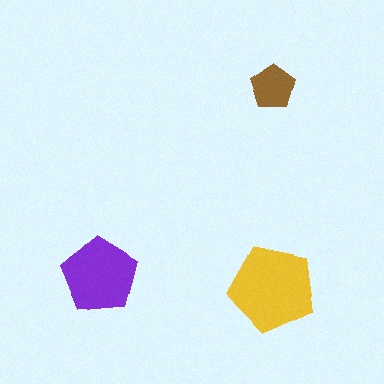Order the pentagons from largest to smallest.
the yellow one, the purple one, the brown one.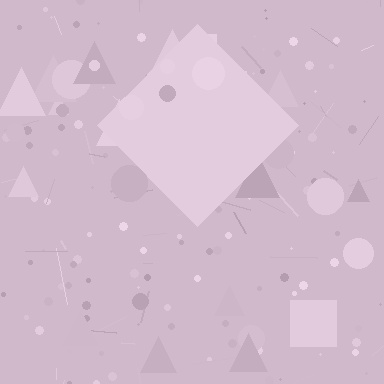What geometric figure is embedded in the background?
A diamond is embedded in the background.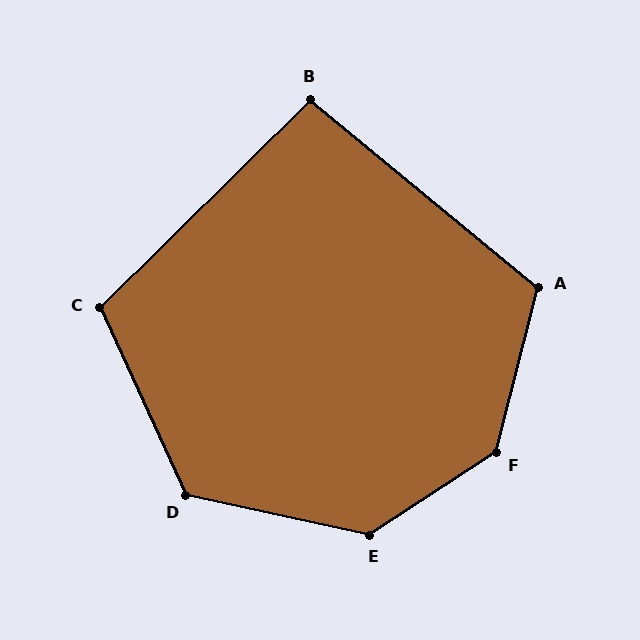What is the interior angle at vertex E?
Approximately 135 degrees (obtuse).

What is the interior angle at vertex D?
Approximately 127 degrees (obtuse).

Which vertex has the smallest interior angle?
B, at approximately 96 degrees.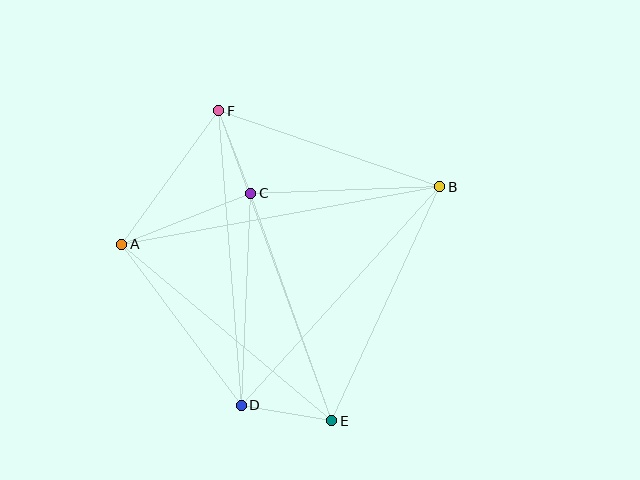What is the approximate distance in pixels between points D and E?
The distance between D and E is approximately 92 pixels.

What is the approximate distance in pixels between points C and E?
The distance between C and E is approximately 241 pixels.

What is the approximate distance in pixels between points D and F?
The distance between D and F is approximately 295 pixels.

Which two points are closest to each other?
Points C and F are closest to each other.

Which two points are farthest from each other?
Points E and F are farthest from each other.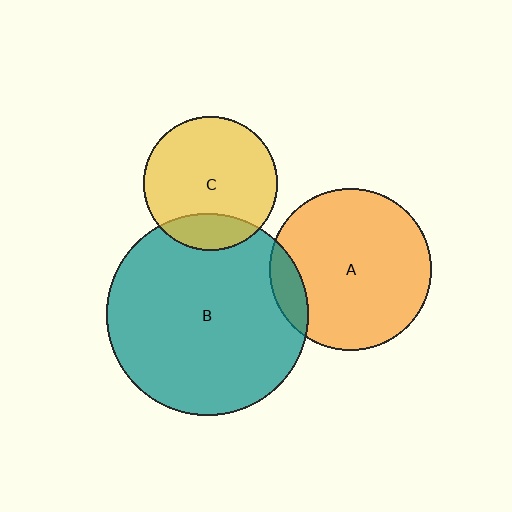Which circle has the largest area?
Circle B (teal).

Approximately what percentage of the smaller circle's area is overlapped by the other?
Approximately 20%.